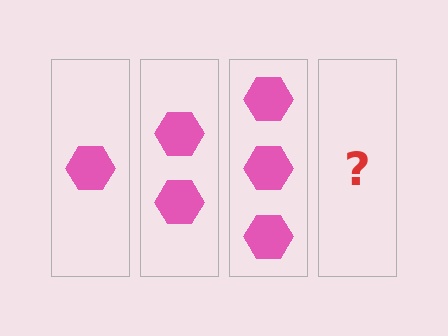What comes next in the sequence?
The next element should be 4 hexagons.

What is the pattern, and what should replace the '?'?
The pattern is that each step adds one more hexagon. The '?' should be 4 hexagons.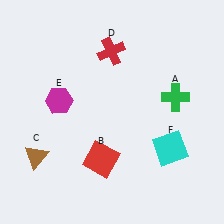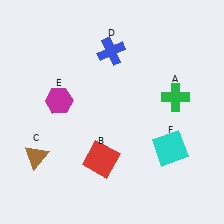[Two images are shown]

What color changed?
The cross (D) changed from red in Image 1 to blue in Image 2.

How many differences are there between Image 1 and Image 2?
There is 1 difference between the two images.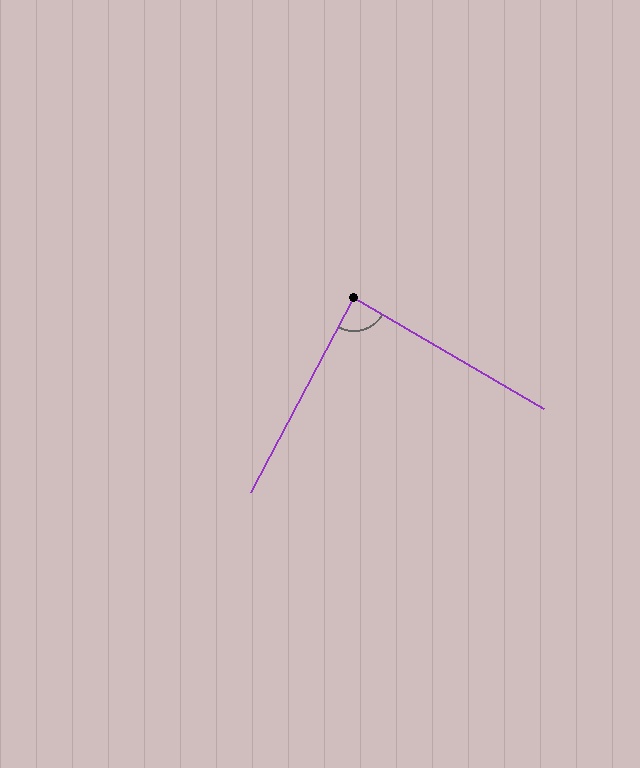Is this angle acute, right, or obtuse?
It is approximately a right angle.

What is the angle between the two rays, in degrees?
Approximately 88 degrees.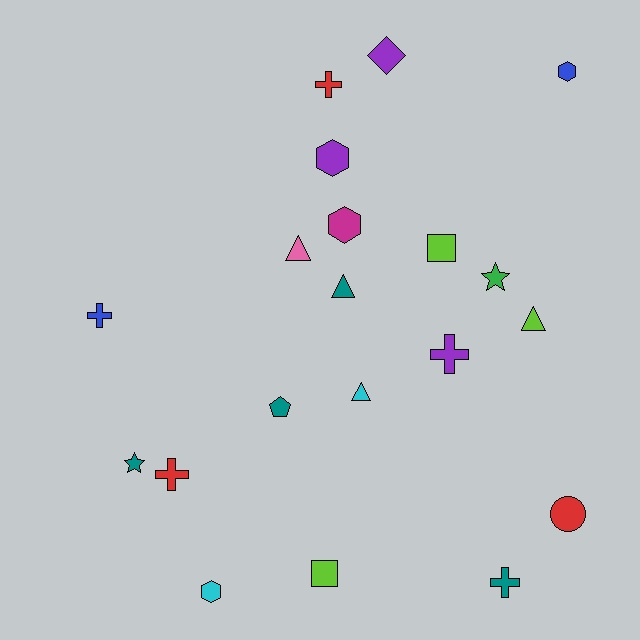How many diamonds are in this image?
There is 1 diamond.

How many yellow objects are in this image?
There are no yellow objects.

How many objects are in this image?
There are 20 objects.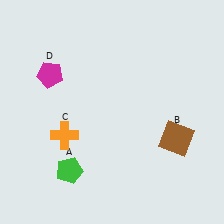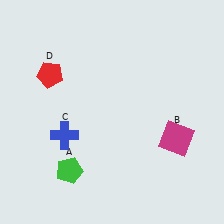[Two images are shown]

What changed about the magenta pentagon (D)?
In Image 1, D is magenta. In Image 2, it changed to red.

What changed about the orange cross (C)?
In Image 1, C is orange. In Image 2, it changed to blue.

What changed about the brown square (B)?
In Image 1, B is brown. In Image 2, it changed to magenta.